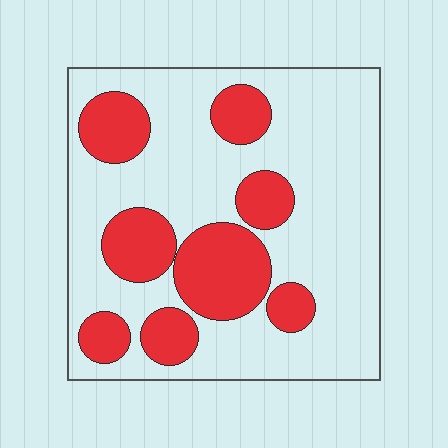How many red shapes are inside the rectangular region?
8.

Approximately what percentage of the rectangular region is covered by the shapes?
Approximately 30%.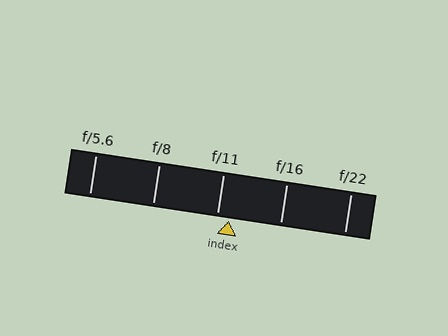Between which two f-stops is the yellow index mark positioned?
The index mark is between f/11 and f/16.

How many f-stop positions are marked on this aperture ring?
There are 5 f-stop positions marked.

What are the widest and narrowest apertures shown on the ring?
The widest aperture shown is f/5.6 and the narrowest is f/22.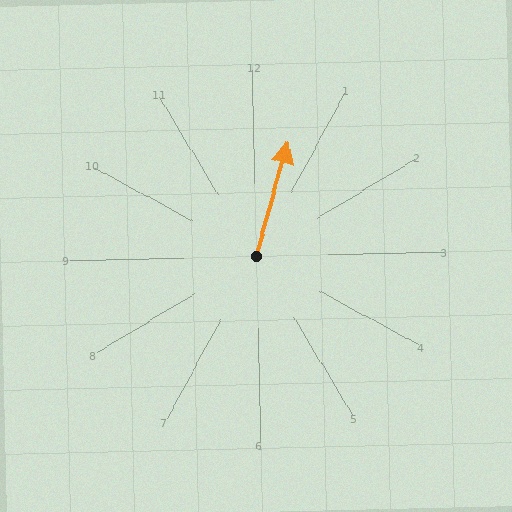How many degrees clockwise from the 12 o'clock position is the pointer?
Approximately 17 degrees.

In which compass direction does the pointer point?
North.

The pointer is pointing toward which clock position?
Roughly 1 o'clock.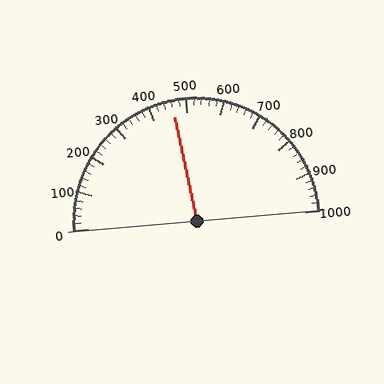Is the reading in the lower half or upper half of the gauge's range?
The reading is in the lower half of the range (0 to 1000).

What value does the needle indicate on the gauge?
The needle indicates approximately 460.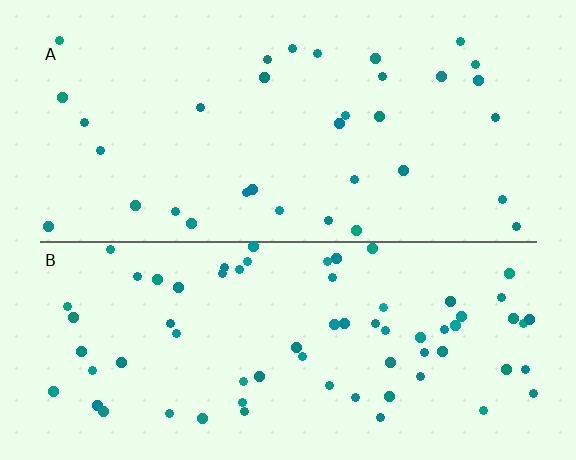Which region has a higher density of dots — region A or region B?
B (the bottom).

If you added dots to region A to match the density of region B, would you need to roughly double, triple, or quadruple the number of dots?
Approximately double.